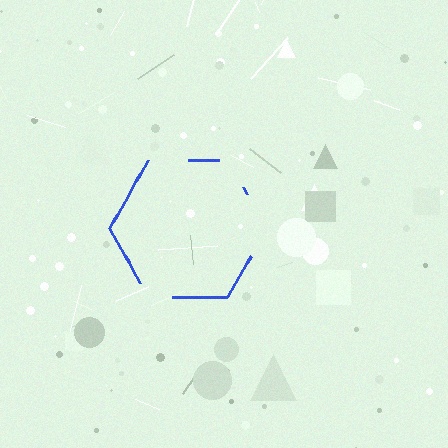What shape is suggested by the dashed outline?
The dashed outline suggests a hexagon.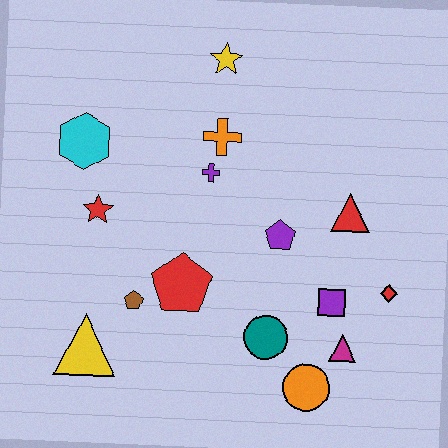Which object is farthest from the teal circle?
The yellow star is farthest from the teal circle.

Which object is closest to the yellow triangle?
The brown pentagon is closest to the yellow triangle.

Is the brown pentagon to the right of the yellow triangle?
Yes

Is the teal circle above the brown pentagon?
No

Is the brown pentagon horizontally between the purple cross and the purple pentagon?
No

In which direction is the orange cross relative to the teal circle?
The orange cross is above the teal circle.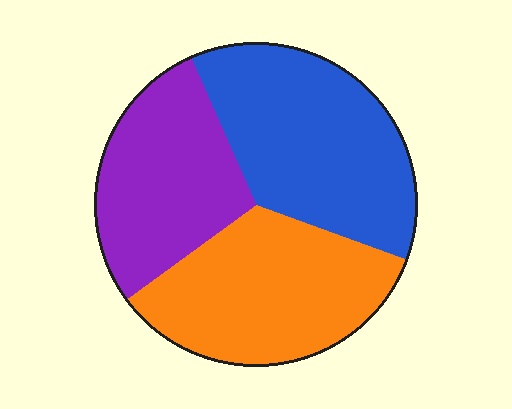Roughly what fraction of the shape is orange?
Orange takes up about one third (1/3) of the shape.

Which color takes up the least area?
Purple, at roughly 30%.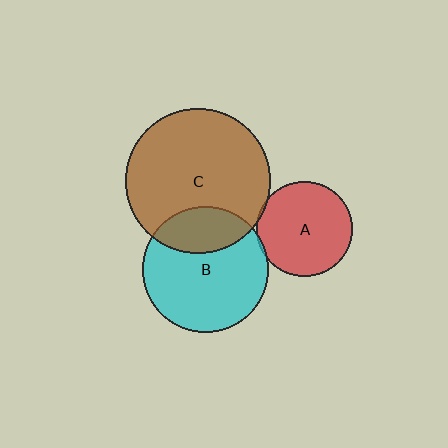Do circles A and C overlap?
Yes.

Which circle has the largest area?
Circle C (brown).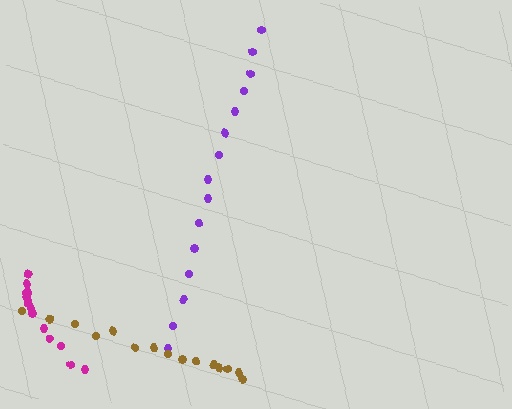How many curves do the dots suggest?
There are 3 distinct paths.